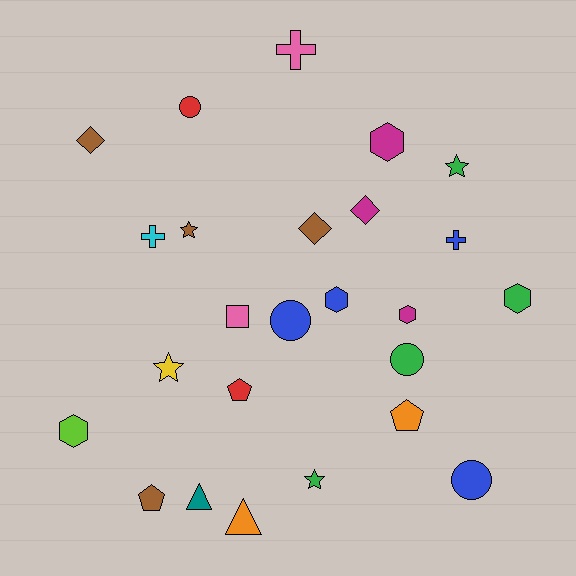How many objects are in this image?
There are 25 objects.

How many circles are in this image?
There are 4 circles.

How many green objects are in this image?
There are 4 green objects.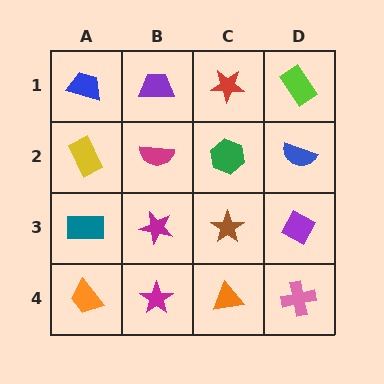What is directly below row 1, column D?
A blue semicircle.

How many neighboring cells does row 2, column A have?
3.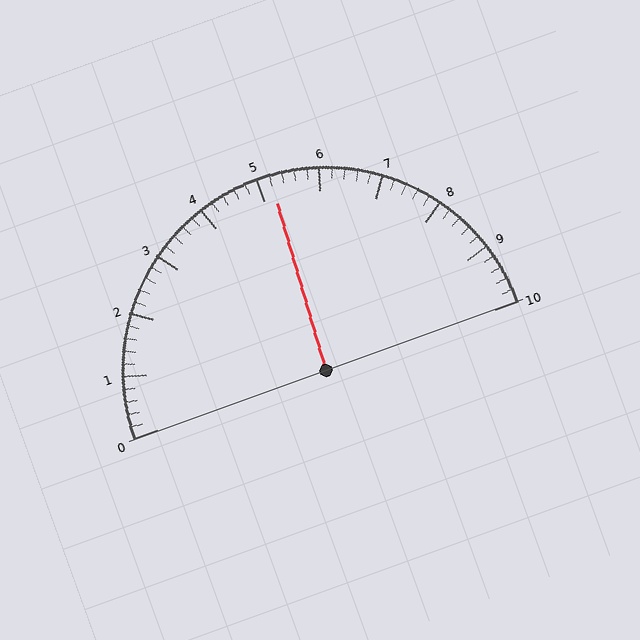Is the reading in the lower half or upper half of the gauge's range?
The reading is in the upper half of the range (0 to 10).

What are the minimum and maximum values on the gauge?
The gauge ranges from 0 to 10.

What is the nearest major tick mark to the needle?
The nearest major tick mark is 5.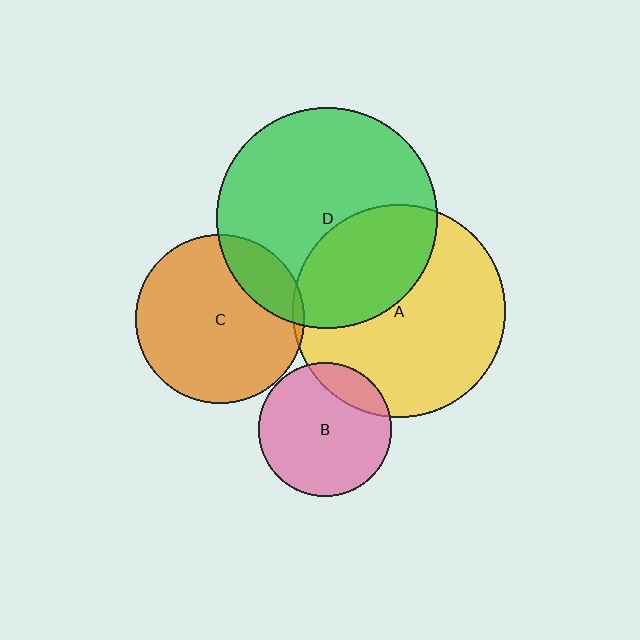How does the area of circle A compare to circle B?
Approximately 2.5 times.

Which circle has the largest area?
Circle D (green).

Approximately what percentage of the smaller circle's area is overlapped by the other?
Approximately 20%.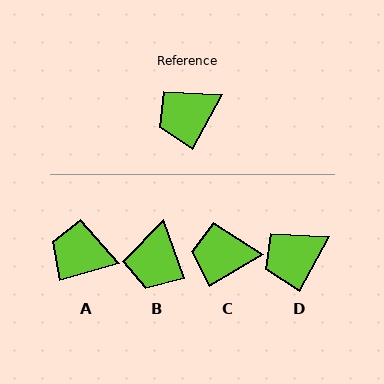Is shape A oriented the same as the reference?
No, it is off by about 46 degrees.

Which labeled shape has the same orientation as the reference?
D.